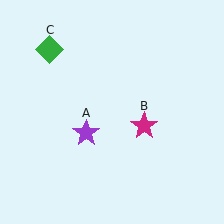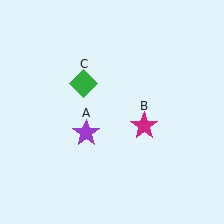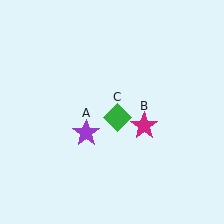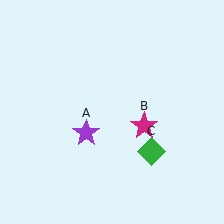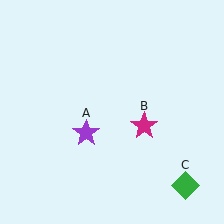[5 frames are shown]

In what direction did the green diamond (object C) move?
The green diamond (object C) moved down and to the right.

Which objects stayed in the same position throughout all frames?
Purple star (object A) and magenta star (object B) remained stationary.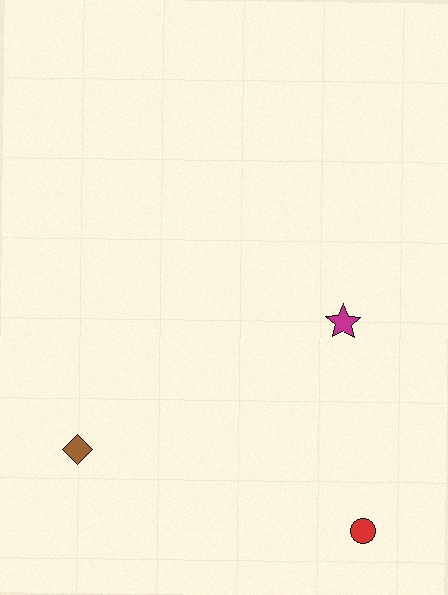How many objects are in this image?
There are 3 objects.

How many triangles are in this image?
There are no triangles.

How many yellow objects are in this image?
There are no yellow objects.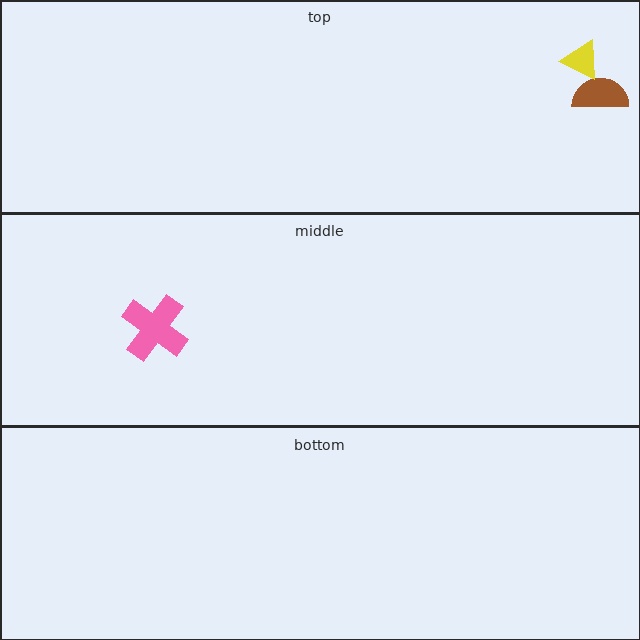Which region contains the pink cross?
The middle region.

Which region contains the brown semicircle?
The top region.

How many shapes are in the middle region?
1.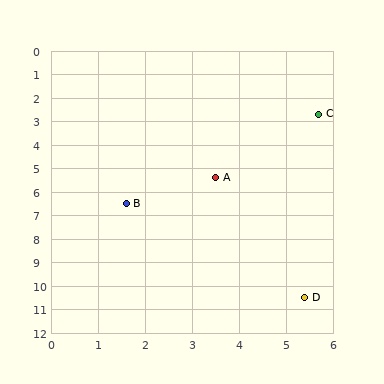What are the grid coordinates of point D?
Point D is at approximately (5.4, 10.5).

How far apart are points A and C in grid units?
Points A and C are about 3.5 grid units apart.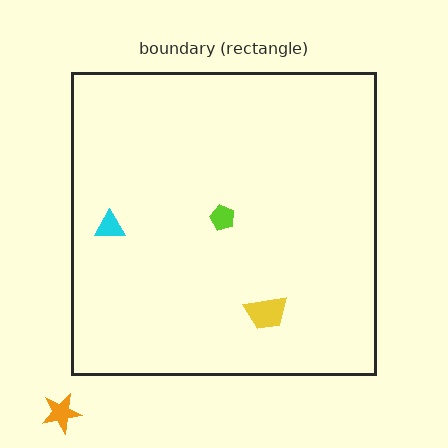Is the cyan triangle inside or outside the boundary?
Inside.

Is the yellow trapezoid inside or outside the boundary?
Inside.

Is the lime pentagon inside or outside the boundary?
Inside.